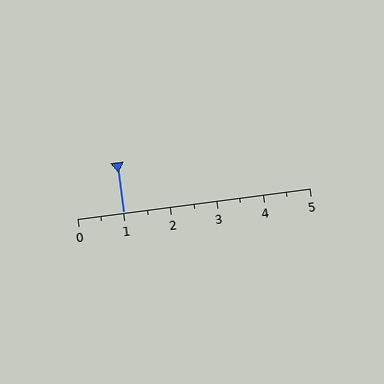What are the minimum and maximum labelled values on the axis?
The axis runs from 0 to 5.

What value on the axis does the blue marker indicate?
The marker indicates approximately 1.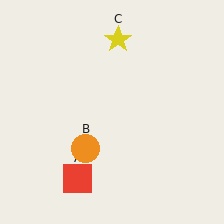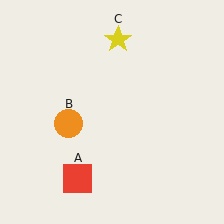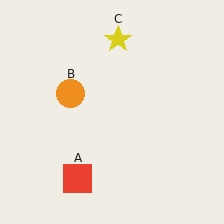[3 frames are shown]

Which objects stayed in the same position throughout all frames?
Red square (object A) and yellow star (object C) remained stationary.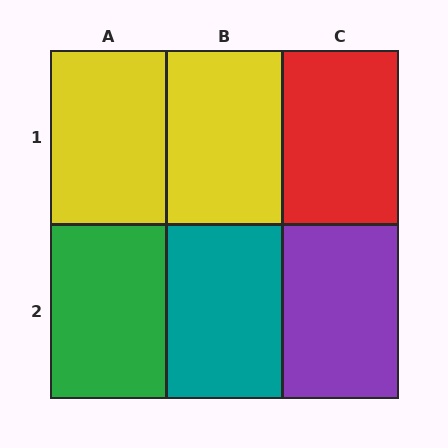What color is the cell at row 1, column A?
Yellow.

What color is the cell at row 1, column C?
Red.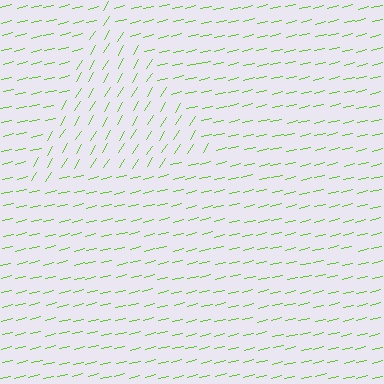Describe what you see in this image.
The image is filled with small lime line segments. A triangle region in the image has lines oriented differently from the surrounding lines, creating a visible texture boundary.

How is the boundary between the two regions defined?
The boundary is defined purely by a change in line orientation (approximately 45 degrees difference). All lines are the same color and thickness.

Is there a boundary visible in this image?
Yes, there is a texture boundary formed by a change in line orientation.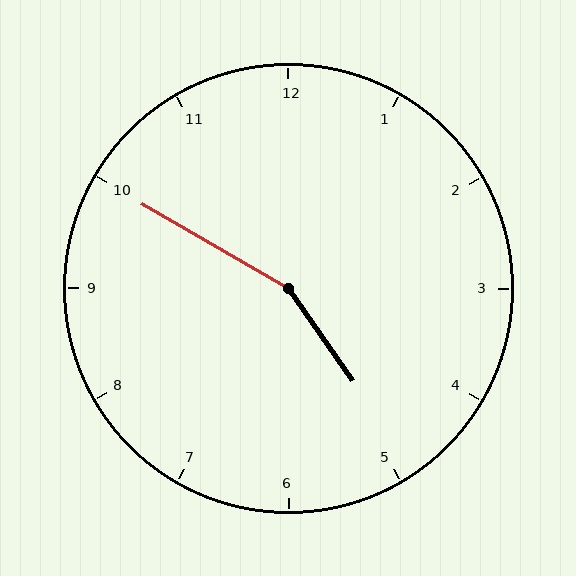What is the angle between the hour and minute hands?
Approximately 155 degrees.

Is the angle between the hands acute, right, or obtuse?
It is obtuse.